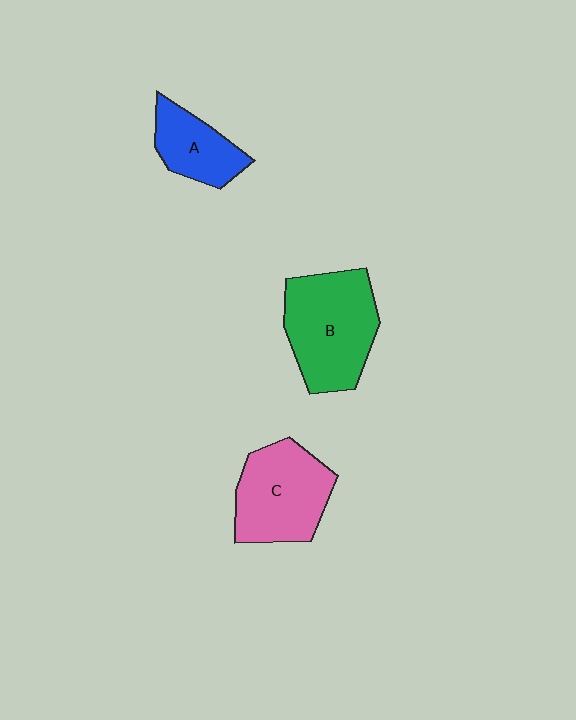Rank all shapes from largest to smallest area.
From largest to smallest: B (green), C (pink), A (blue).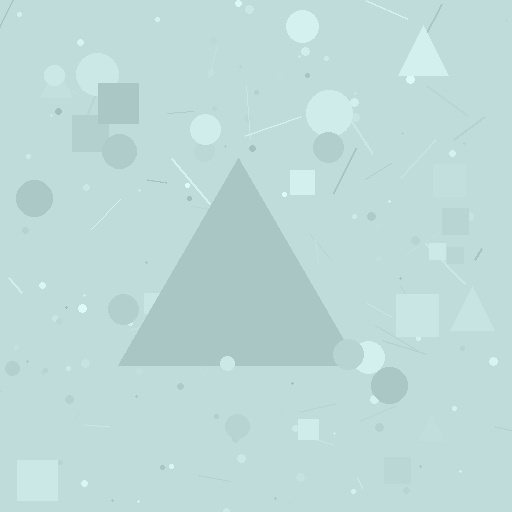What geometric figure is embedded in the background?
A triangle is embedded in the background.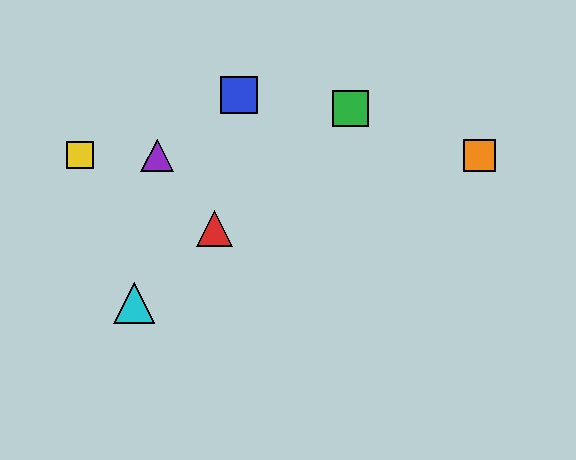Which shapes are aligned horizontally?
The yellow square, the purple triangle, the orange square are aligned horizontally.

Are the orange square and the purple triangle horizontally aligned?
Yes, both are at y≈155.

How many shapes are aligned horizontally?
3 shapes (the yellow square, the purple triangle, the orange square) are aligned horizontally.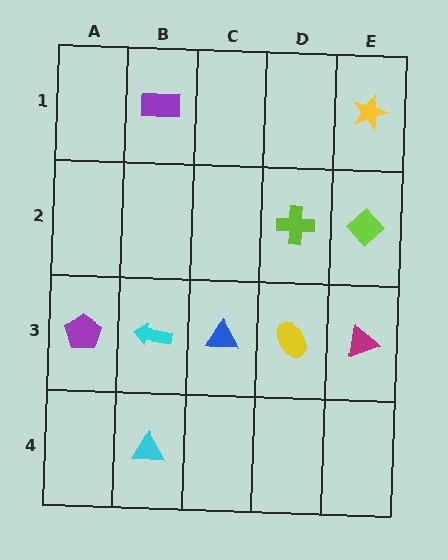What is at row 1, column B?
A purple rectangle.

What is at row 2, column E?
A lime diamond.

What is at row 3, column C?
A blue triangle.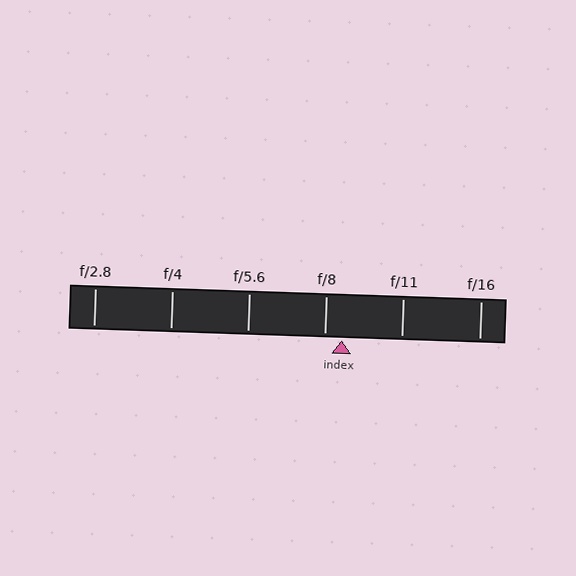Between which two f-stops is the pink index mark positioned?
The index mark is between f/8 and f/11.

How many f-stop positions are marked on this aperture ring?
There are 6 f-stop positions marked.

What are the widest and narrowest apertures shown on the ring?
The widest aperture shown is f/2.8 and the narrowest is f/16.